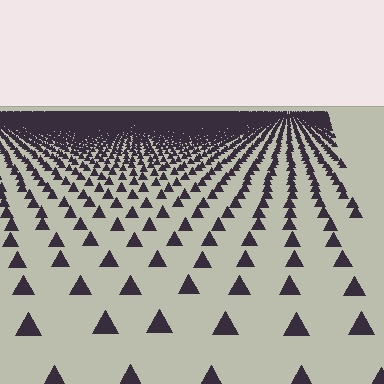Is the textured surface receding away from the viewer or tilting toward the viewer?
The surface is receding away from the viewer. Texture elements get smaller and denser toward the top.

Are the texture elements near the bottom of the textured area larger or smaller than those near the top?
Larger. Near the bottom, elements are closer to the viewer and appear at a bigger on-screen size.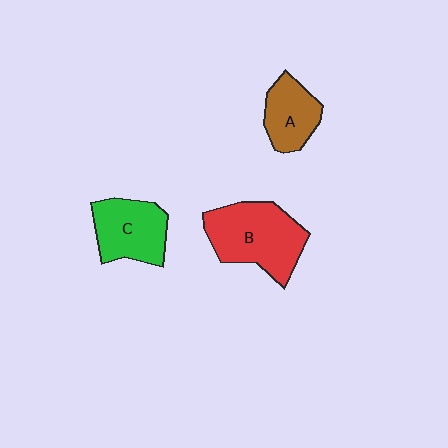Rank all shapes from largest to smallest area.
From largest to smallest: B (red), C (green), A (brown).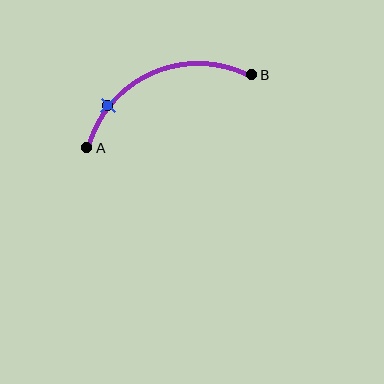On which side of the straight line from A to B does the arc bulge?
The arc bulges above the straight line connecting A and B.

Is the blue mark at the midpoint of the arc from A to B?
No. The blue mark lies on the arc but is closer to endpoint A. The arc midpoint would be at the point on the curve equidistant along the arc from both A and B.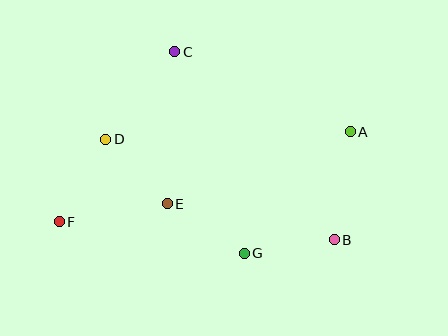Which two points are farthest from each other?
Points A and F are farthest from each other.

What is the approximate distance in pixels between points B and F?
The distance between B and F is approximately 276 pixels.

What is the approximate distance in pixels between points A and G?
The distance between A and G is approximately 161 pixels.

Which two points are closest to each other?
Points D and E are closest to each other.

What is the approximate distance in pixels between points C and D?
The distance between C and D is approximately 111 pixels.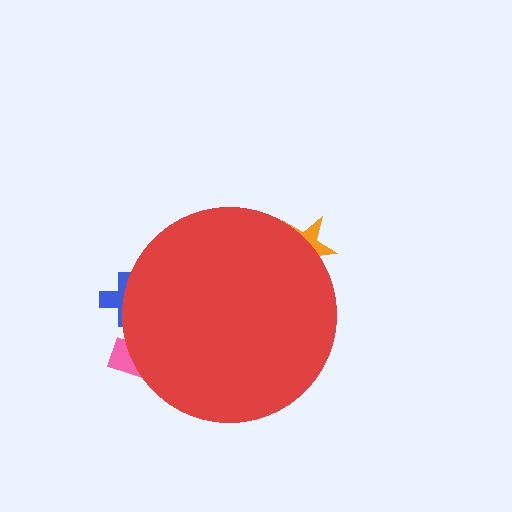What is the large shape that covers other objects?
A red circle.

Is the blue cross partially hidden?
Yes, the blue cross is partially hidden behind the red circle.